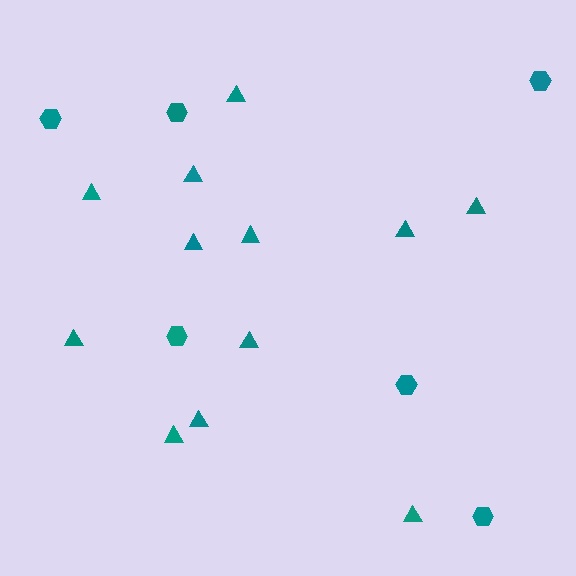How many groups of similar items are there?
There are 2 groups: one group of hexagons (6) and one group of triangles (12).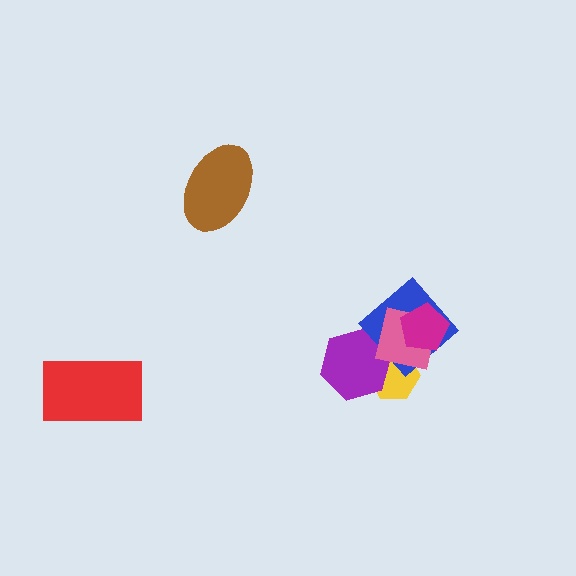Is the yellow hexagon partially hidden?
Yes, it is partially covered by another shape.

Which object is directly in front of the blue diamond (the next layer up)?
The pink square is directly in front of the blue diamond.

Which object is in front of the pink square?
The magenta pentagon is in front of the pink square.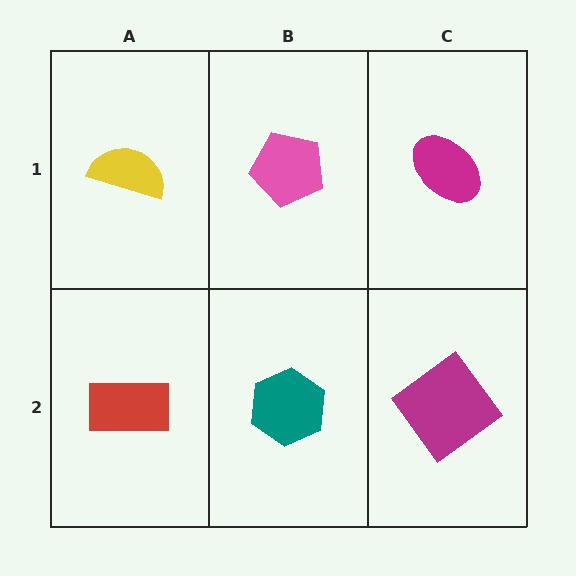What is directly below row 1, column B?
A teal hexagon.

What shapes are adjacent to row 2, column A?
A yellow semicircle (row 1, column A), a teal hexagon (row 2, column B).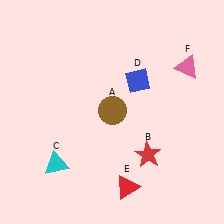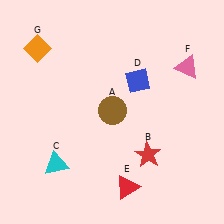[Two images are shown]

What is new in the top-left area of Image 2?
An orange diamond (G) was added in the top-left area of Image 2.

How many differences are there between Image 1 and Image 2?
There is 1 difference between the two images.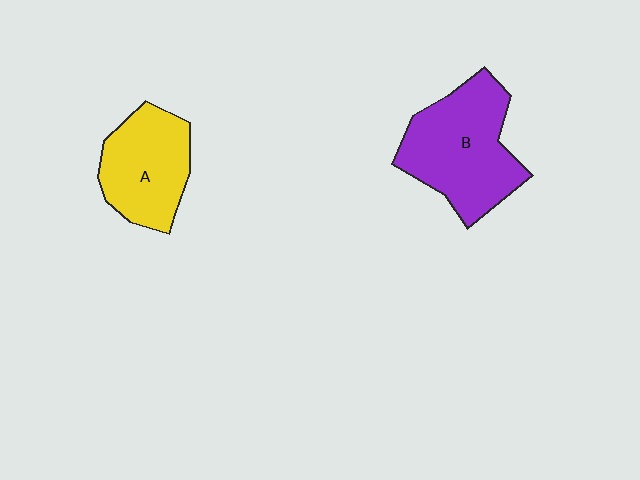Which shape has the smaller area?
Shape A (yellow).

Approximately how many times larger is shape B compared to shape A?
Approximately 1.3 times.